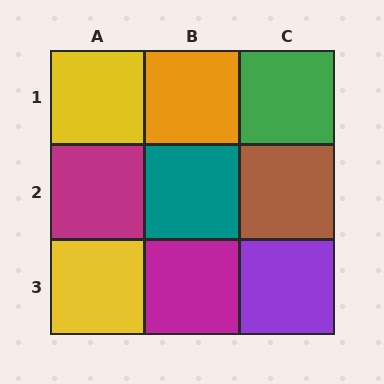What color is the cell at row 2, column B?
Teal.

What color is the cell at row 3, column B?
Magenta.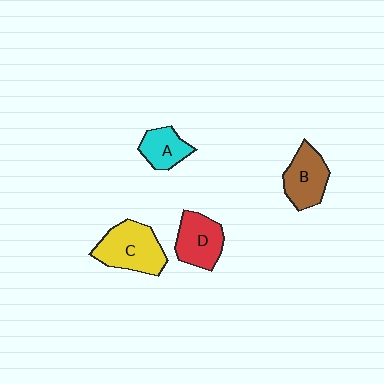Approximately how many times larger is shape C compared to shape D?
Approximately 1.3 times.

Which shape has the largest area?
Shape C (yellow).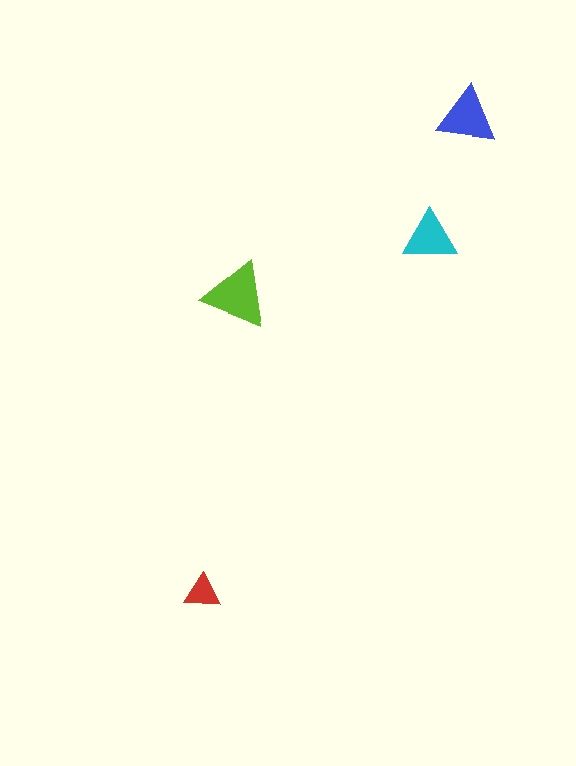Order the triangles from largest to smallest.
the lime one, the blue one, the cyan one, the red one.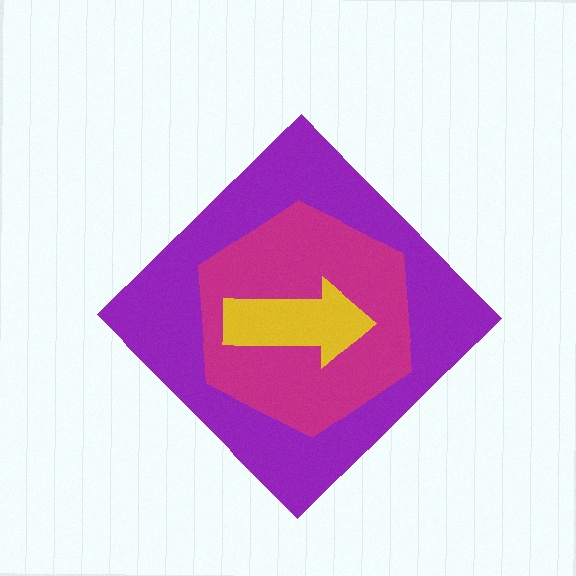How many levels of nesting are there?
3.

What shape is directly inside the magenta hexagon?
The yellow arrow.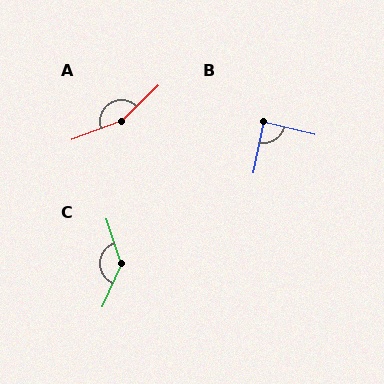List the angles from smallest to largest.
B (88°), C (138°), A (157°).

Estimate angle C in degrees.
Approximately 138 degrees.